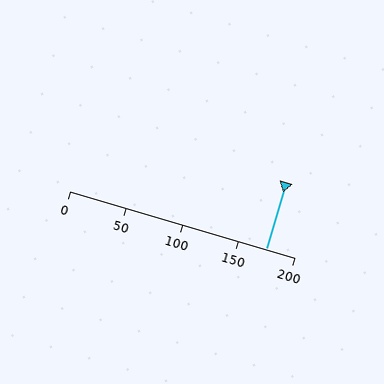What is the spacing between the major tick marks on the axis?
The major ticks are spaced 50 apart.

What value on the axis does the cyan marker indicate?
The marker indicates approximately 175.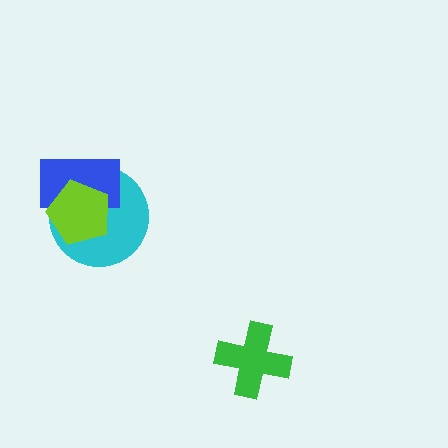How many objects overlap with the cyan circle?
2 objects overlap with the cyan circle.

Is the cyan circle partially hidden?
Yes, it is partially covered by another shape.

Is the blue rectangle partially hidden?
Yes, it is partially covered by another shape.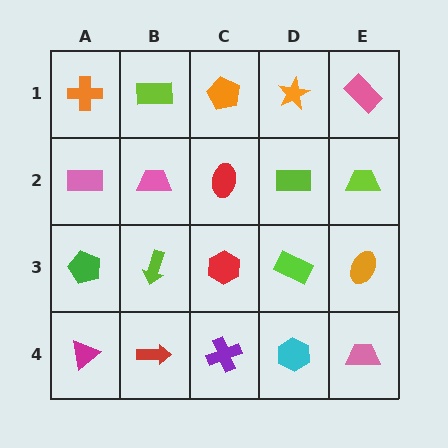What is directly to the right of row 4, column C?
A cyan hexagon.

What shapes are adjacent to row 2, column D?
An orange star (row 1, column D), a lime rectangle (row 3, column D), a red ellipse (row 2, column C), a lime trapezoid (row 2, column E).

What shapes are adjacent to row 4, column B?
A lime arrow (row 3, column B), a magenta triangle (row 4, column A), a purple cross (row 4, column C).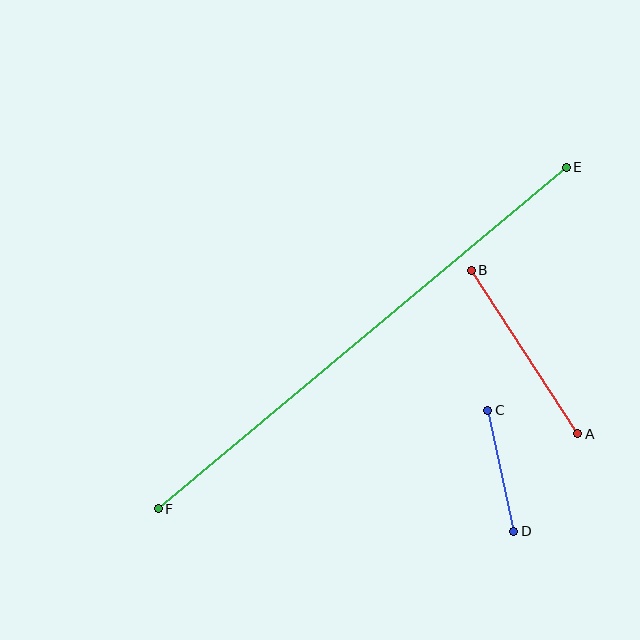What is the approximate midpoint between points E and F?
The midpoint is at approximately (362, 338) pixels.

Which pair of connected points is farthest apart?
Points E and F are farthest apart.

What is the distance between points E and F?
The distance is approximately 532 pixels.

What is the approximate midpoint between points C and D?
The midpoint is at approximately (501, 471) pixels.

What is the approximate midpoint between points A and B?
The midpoint is at approximately (525, 352) pixels.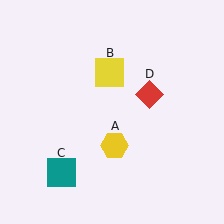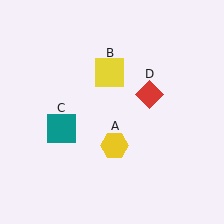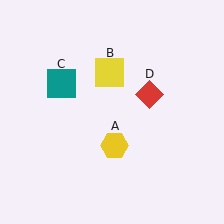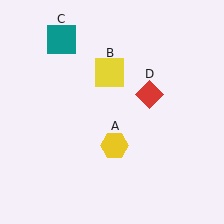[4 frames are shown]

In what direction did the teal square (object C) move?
The teal square (object C) moved up.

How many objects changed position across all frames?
1 object changed position: teal square (object C).